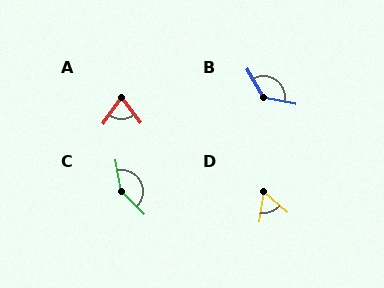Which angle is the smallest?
D, at approximately 57 degrees.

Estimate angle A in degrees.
Approximately 72 degrees.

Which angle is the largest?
C, at approximately 145 degrees.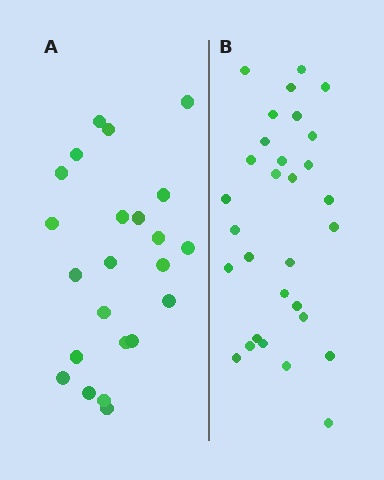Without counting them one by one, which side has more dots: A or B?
Region B (the right region) has more dots.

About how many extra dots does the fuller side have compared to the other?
Region B has roughly 8 or so more dots than region A.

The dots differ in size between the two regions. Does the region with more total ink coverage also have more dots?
No. Region A has more total ink coverage because its dots are larger, but region B actually contains more individual dots. Total area can be misleading — the number of items is what matters here.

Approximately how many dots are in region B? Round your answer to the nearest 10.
About 30 dots.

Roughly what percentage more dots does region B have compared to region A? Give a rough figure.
About 30% more.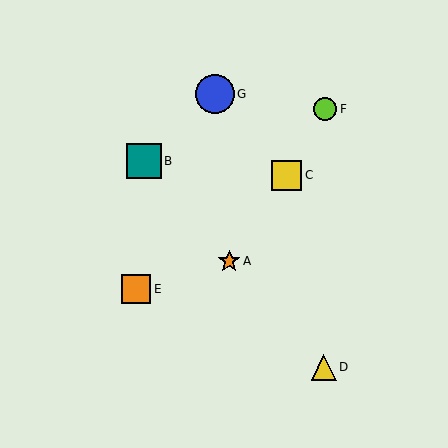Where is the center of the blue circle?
The center of the blue circle is at (215, 94).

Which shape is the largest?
The blue circle (labeled G) is the largest.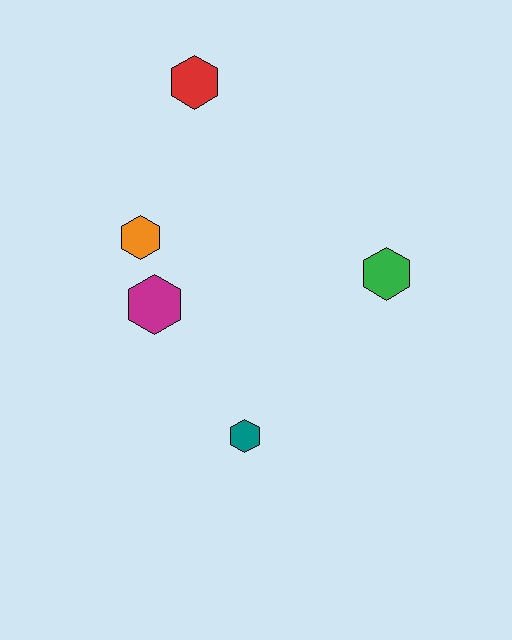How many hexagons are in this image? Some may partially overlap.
There are 5 hexagons.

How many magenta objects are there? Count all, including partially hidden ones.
There is 1 magenta object.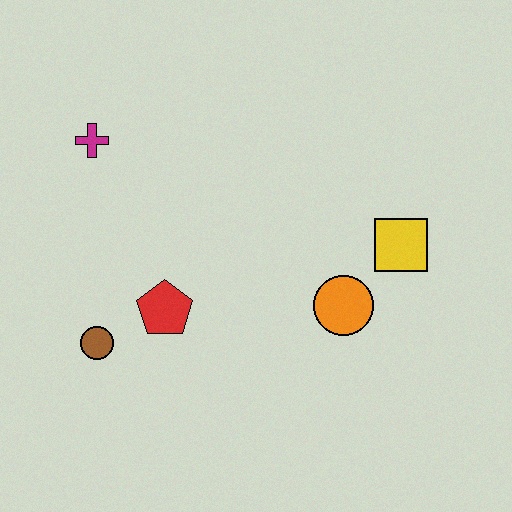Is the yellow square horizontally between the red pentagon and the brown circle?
No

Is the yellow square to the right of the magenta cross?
Yes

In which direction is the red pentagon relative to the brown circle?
The red pentagon is to the right of the brown circle.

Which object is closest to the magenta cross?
The red pentagon is closest to the magenta cross.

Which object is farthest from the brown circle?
The yellow square is farthest from the brown circle.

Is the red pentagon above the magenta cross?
No